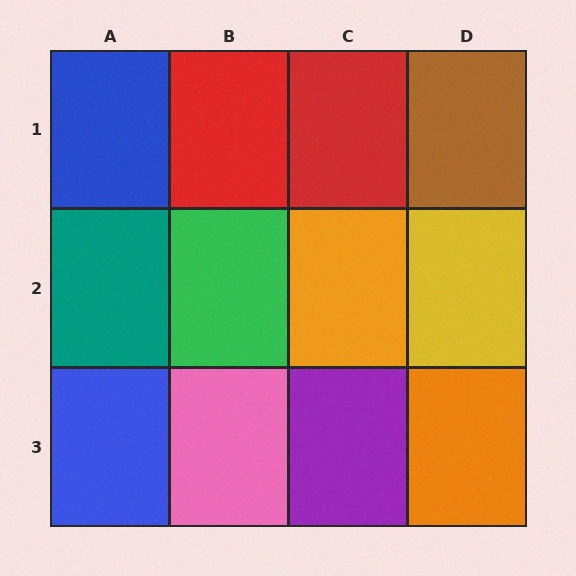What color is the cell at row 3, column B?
Pink.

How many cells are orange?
2 cells are orange.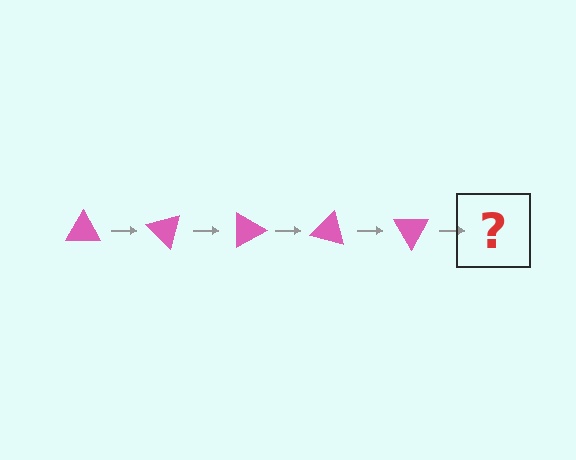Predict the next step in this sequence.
The next step is a pink triangle rotated 225 degrees.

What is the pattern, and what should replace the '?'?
The pattern is that the triangle rotates 45 degrees each step. The '?' should be a pink triangle rotated 225 degrees.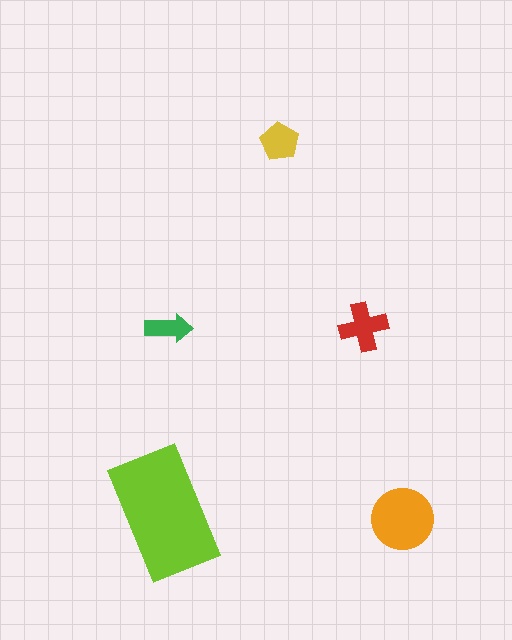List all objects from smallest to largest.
The green arrow, the yellow pentagon, the red cross, the orange circle, the lime rectangle.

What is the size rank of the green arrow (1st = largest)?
5th.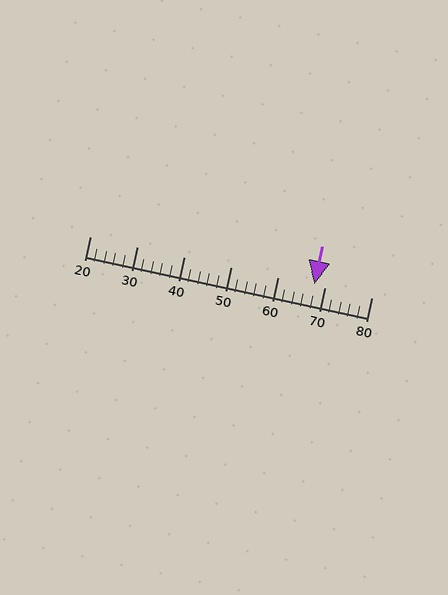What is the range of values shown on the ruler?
The ruler shows values from 20 to 80.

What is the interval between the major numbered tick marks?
The major tick marks are spaced 10 units apart.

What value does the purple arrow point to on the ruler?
The purple arrow points to approximately 68.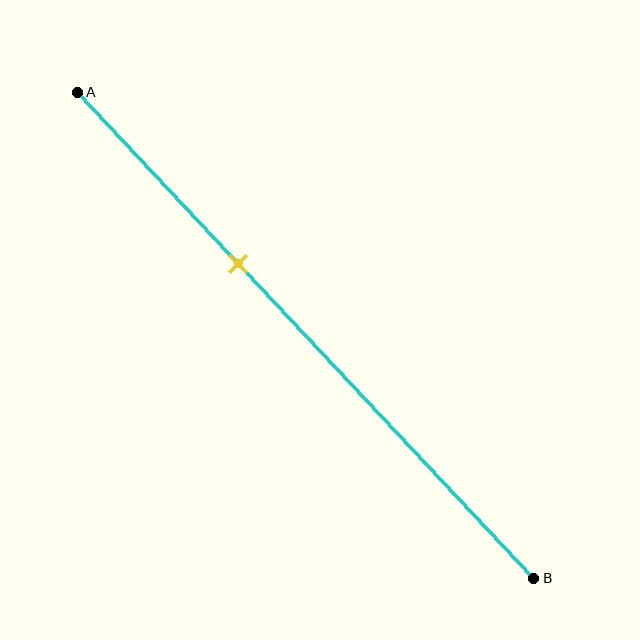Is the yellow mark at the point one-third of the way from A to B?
Yes, the mark is approximately at the one-third point.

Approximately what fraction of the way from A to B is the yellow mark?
The yellow mark is approximately 35% of the way from A to B.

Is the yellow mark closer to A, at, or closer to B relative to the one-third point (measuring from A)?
The yellow mark is approximately at the one-third point of segment AB.